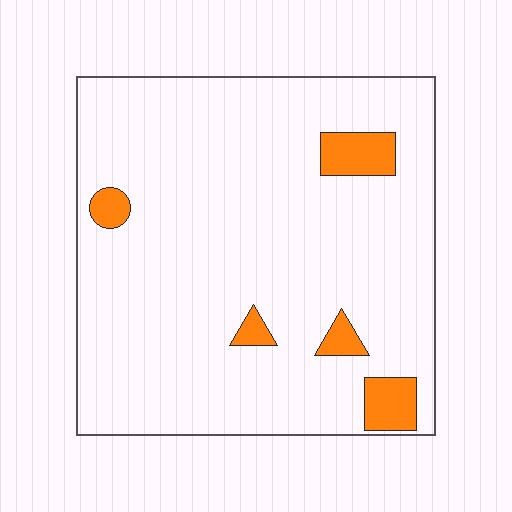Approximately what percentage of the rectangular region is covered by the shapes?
Approximately 10%.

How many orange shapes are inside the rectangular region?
5.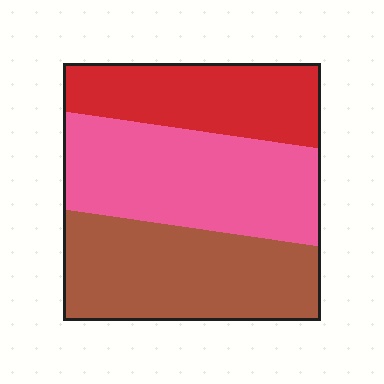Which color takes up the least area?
Red, at roughly 25%.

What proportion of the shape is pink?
Pink covers roughly 40% of the shape.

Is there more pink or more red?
Pink.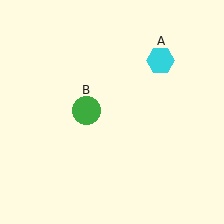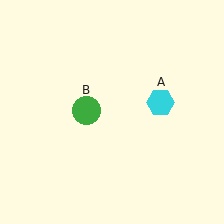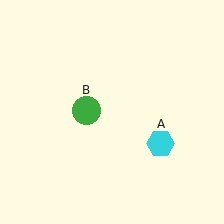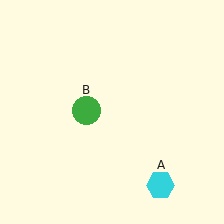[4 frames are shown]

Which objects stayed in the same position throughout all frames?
Green circle (object B) remained stationary.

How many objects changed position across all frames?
1 object changed position: cyan hexagon (object A).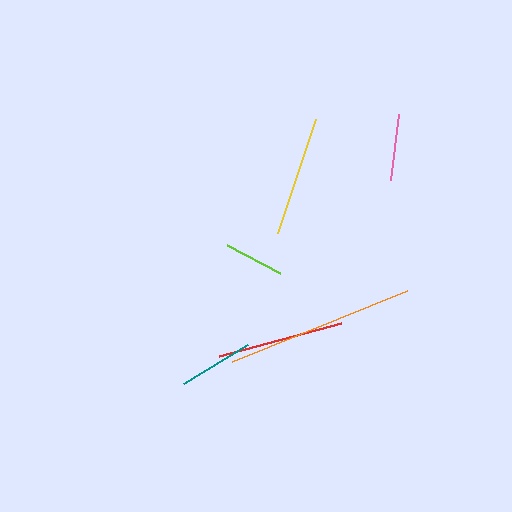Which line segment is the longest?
The orange line is the longest at approximately 188 pixels.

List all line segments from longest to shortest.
From longest to shortest: orange, red, yellow, teal, pink, lime.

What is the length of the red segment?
The red segment is approximately 126 pixels long.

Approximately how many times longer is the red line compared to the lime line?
The red line is approximately 2.1 times the length of the lime line.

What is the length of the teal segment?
The teal segment is approximately 75 pixels long.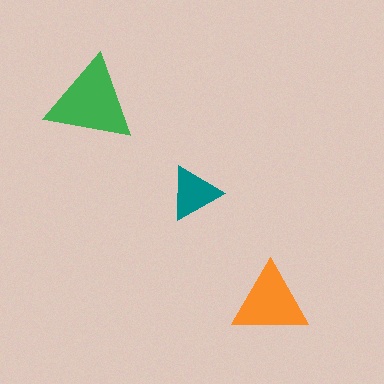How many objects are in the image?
There are 3 objects in the image.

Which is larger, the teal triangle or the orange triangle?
The orange one.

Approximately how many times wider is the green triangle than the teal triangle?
About 1.5 times wider.